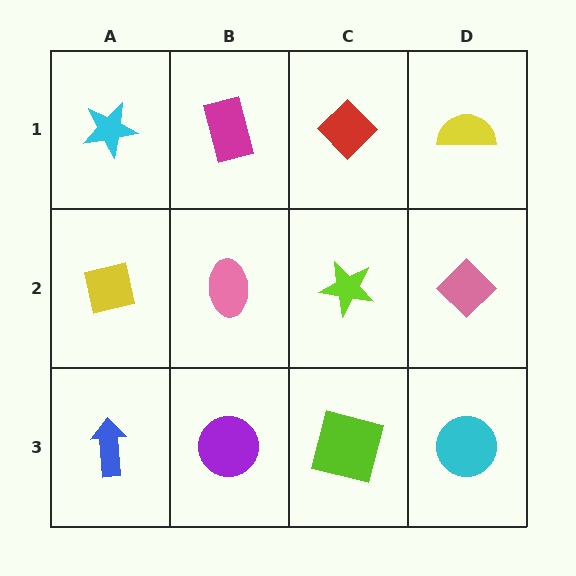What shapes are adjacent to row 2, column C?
A red diamond (row 1, column C), a lime square (row 3, column C), a pink ellipse (row 2, column B), a pink diamond (row 2, column D).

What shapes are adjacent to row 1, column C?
A lime star (row 2, column C), a magenta rectangle (row 1, column B), a yellow semicircle (row 1, column D).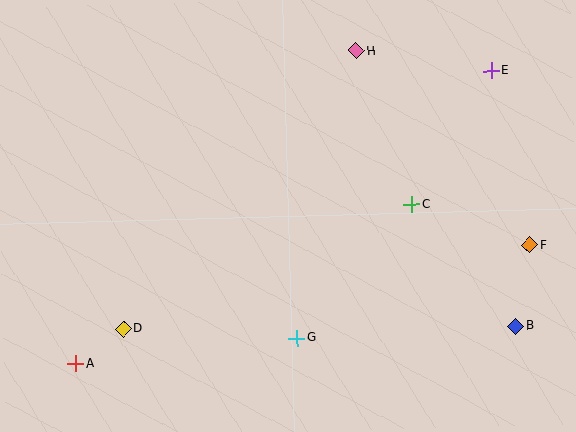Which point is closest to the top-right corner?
Point E is closest to the top-right corner.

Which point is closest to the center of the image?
Point G at (297, 338) is closest to the center.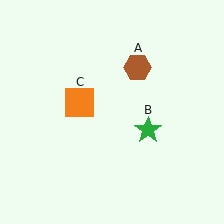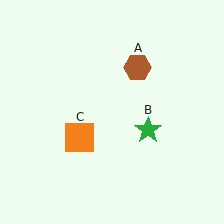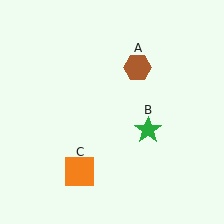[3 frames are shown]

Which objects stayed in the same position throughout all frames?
Brown hexagon (object A) and green star (object B) remained stationary.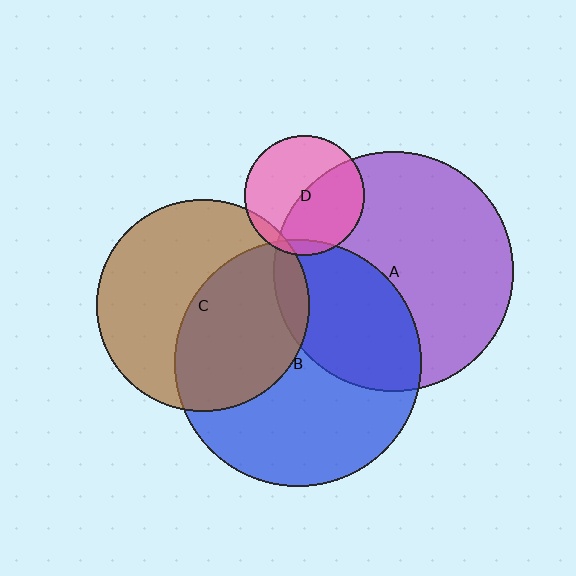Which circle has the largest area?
Circle B (blue).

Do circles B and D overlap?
Yes.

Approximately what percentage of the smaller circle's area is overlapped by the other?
Approximately 5%.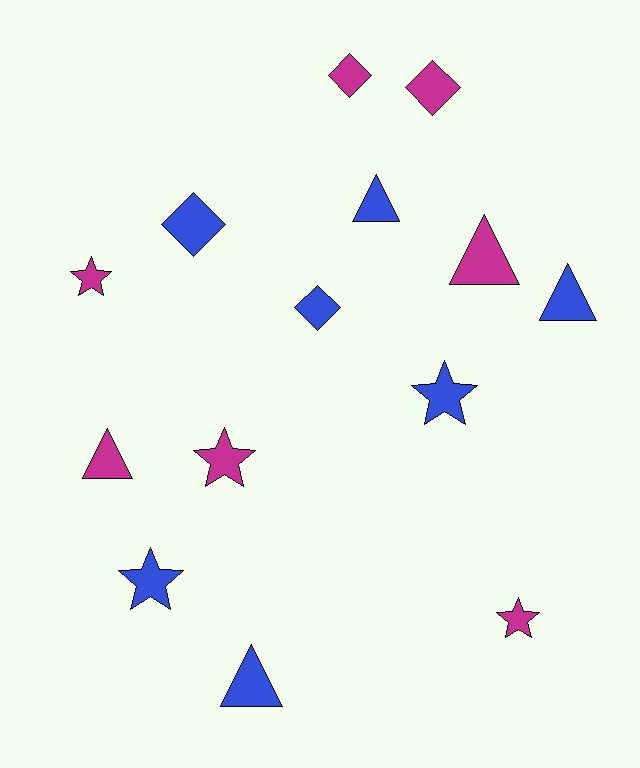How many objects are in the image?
There are 14 objects.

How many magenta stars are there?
There are 3 magenta stars.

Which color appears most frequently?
Magenta, with 7 objects.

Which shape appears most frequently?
Triangle, with 5 objects.